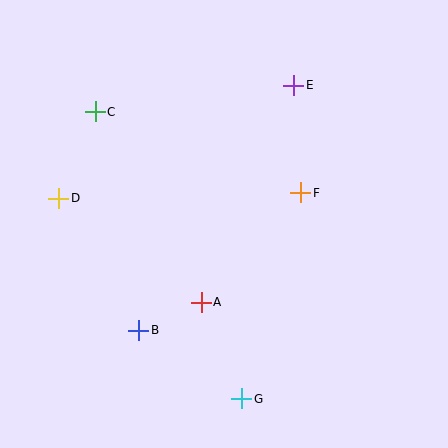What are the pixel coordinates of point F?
Point F is at (301, 193).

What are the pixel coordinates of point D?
Point D is at (59, 198).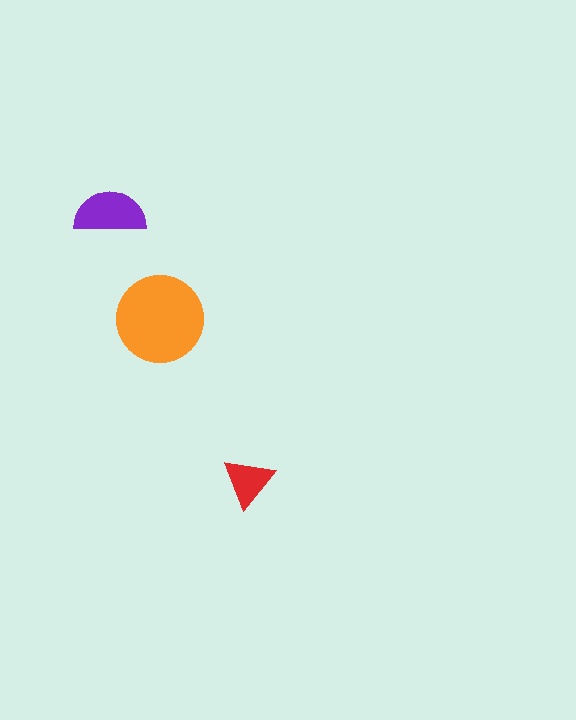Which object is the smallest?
The red triangle.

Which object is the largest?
The orange circle.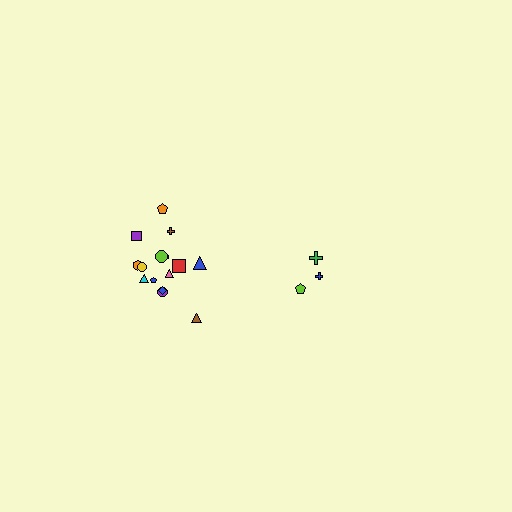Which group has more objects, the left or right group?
The left group.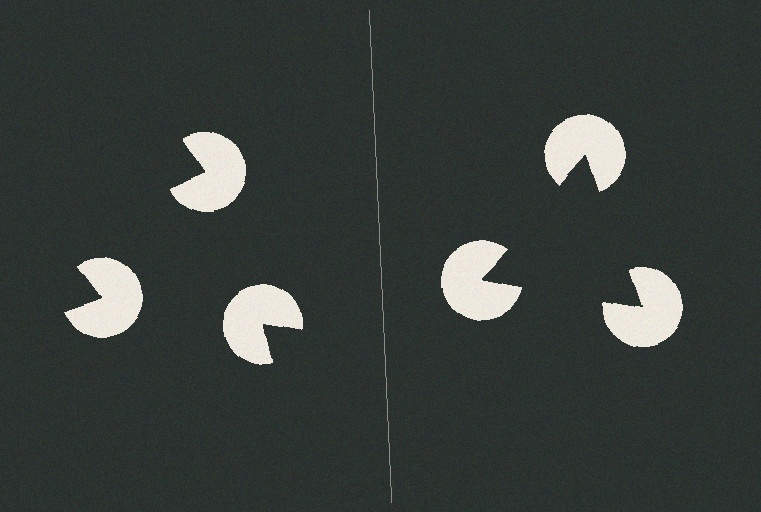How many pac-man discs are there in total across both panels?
6 — 3 on each side.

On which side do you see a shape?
An illusory triangle appears on the right side. On the left side the wedge cuts are rotated, so no coherent shape forms.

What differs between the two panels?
The pac-man discs are positioned identically on both sides; only the wedge orientations differ. On the right they align to a triangle; on the left they are misaligned.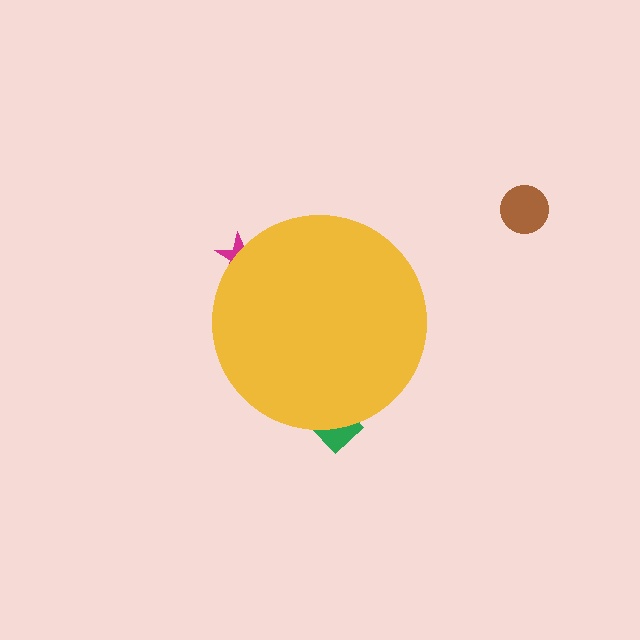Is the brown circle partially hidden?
No, the brown circle is fully visible.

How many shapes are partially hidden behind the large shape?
2 shapes are partially hidden.